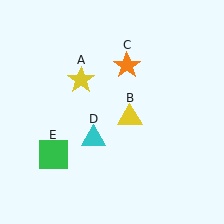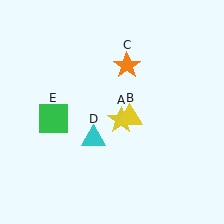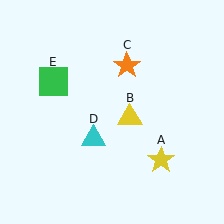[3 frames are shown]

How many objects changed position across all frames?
2 objects changed position: yellow star (object A), green square (object E).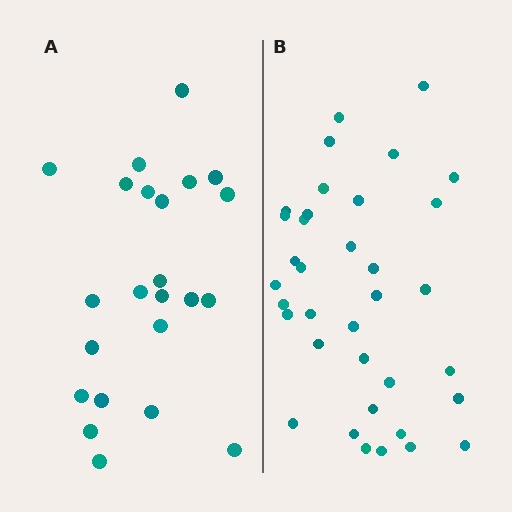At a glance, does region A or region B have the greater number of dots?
Region B (the right region) has more dots.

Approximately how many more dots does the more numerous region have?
Region B has approximately 15 more dots than region A.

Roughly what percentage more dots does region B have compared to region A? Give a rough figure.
About 55% more.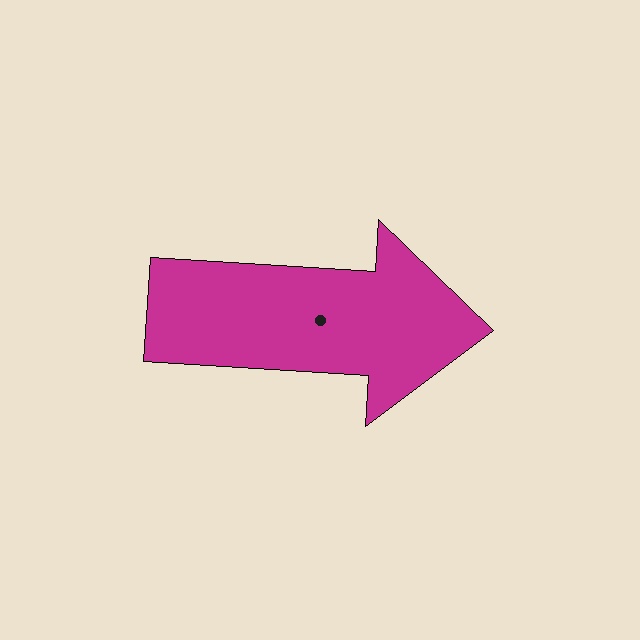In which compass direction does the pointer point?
East.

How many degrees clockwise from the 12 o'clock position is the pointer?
Approximately 93 degrees.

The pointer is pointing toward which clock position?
Roughly 3 o'clock.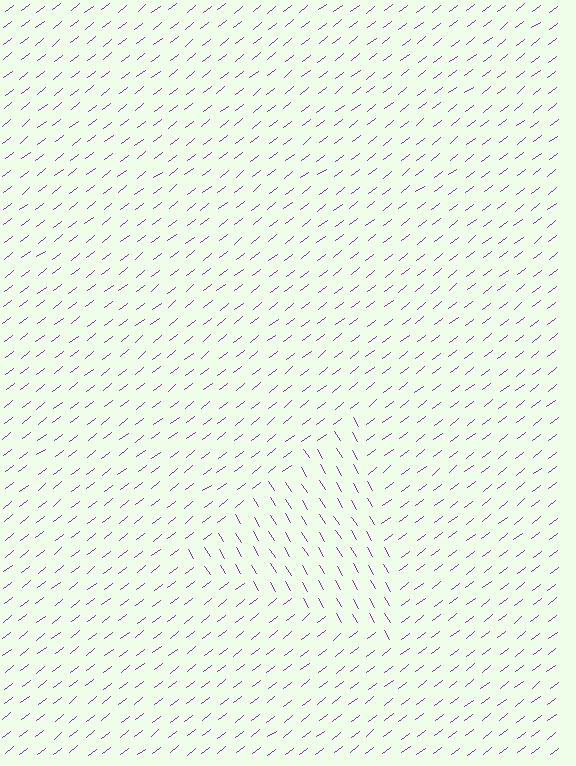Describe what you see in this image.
The image is filled with small purple line segments. A triangle region in the image has lines oriented differently from the surrounding lines, creating a visible texture boundary.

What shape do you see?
I see a triangle.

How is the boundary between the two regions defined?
The boundary is defined purely by a change in line orientation (approximately 84 degrees difference). All lines are the same color and thickness.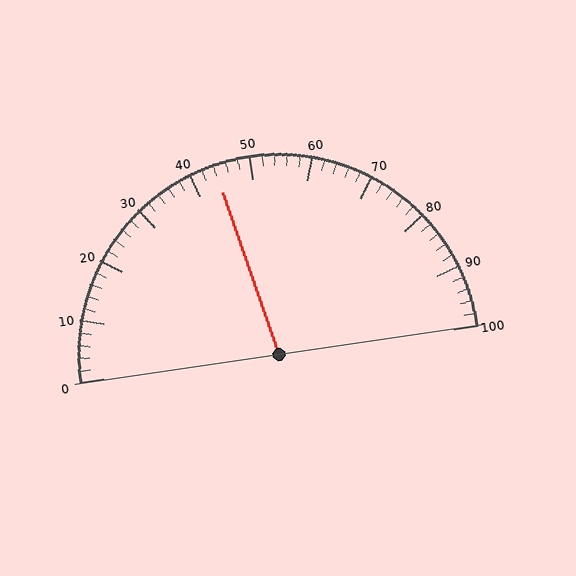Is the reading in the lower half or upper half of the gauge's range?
The reading is in the lower half of the range (0 to 100).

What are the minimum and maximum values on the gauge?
The gauge ranges from 0 to 100.